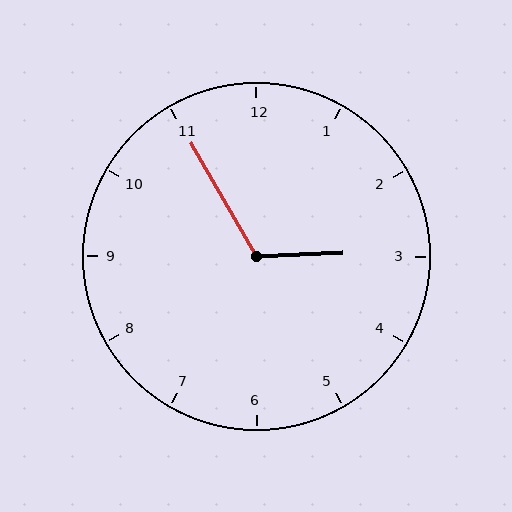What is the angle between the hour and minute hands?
Approximately 118 degrees.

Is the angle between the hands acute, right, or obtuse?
It is obtuse.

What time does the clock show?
2:55.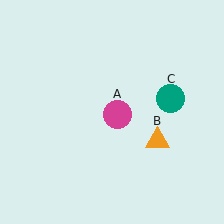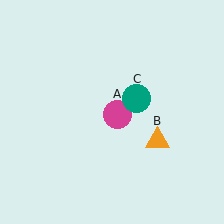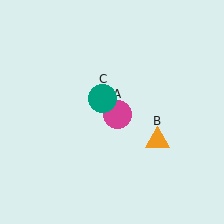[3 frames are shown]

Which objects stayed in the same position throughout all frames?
Magenta circle (object A) and orange triangle (object B) remained stationary.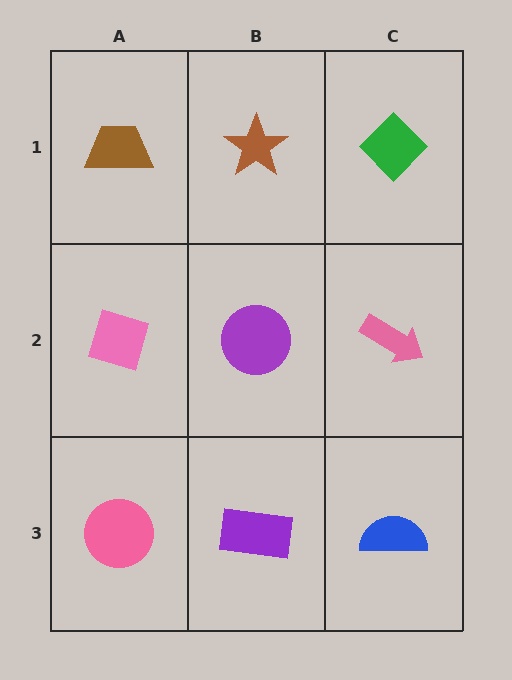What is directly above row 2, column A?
A brown trapezoid.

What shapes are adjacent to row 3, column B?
A purple circle (row 2, column B), a pink circle (row 3, column A), a blue semicircle (row 3, column C).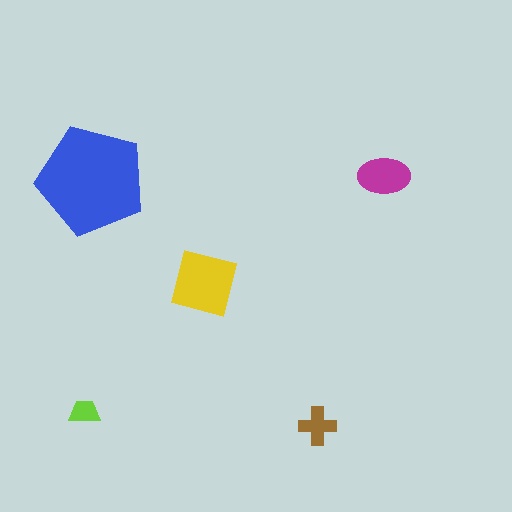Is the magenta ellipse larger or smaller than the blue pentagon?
Smaller.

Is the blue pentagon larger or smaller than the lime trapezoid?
Larger.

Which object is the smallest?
The lime trapezoid.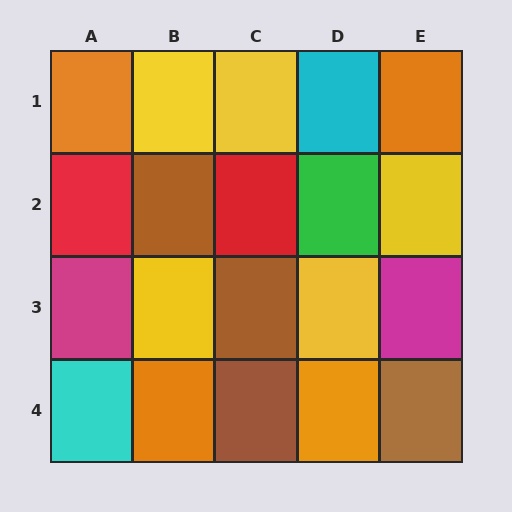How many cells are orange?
4 cells are orange.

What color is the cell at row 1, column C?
Yellow.